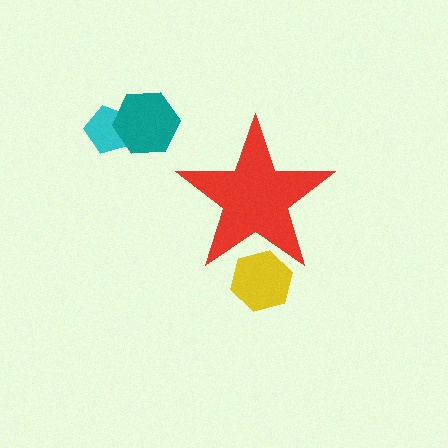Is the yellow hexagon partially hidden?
Yes, the yellow hexagon is partially hidden behind the red star.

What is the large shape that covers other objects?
A red star.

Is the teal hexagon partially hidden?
No, the teal hexagon is fully visible.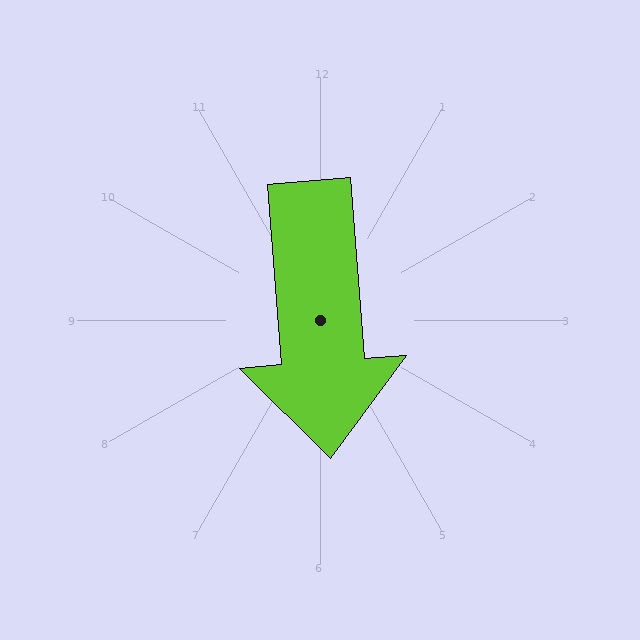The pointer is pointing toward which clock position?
Roughly 6 o'clock.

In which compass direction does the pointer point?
South.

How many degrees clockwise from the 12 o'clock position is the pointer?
Approximately 176 degrees.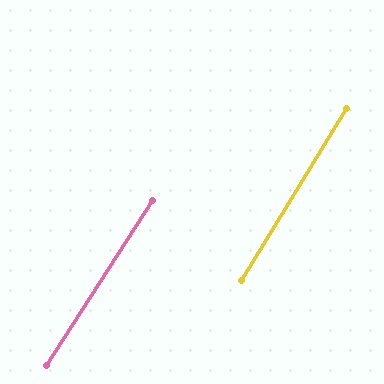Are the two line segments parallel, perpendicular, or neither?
Parallel — their directions differ by only 1.5°.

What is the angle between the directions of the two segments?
Approximately 2 degrees.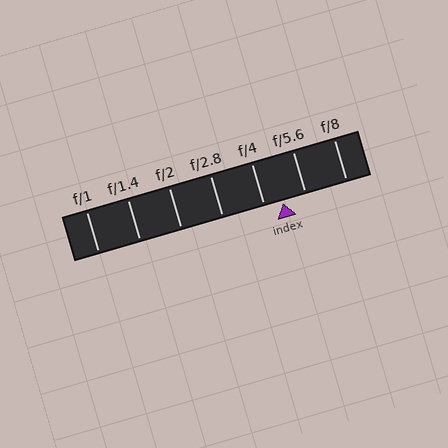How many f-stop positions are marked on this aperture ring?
There are 7 f-stop positions marked.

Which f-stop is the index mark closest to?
The index mark is closest to f/4.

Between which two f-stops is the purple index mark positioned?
The index mark is between f/4 and f/5.6.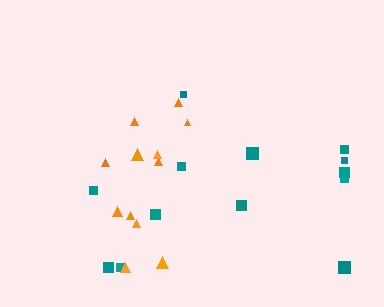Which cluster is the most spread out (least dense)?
Teal.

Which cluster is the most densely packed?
Orange.